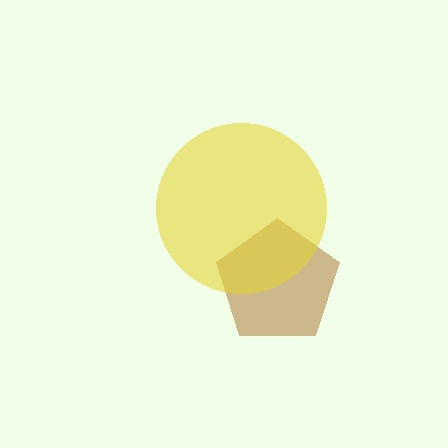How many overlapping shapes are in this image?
There are 2 overlapping shapes in the image.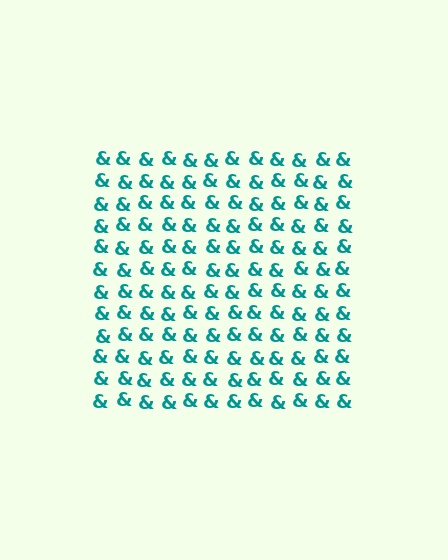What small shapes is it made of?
It is made of small ampersands.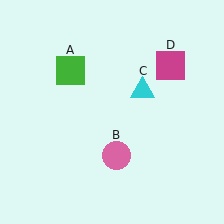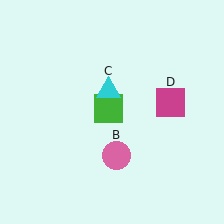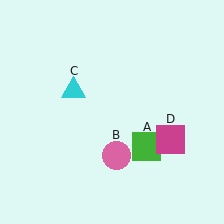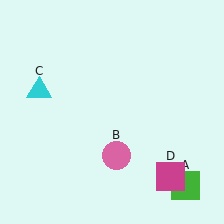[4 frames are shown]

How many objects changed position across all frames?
3 objects changed position: green square (object A), cyan triangle (object C), magenta square (object D).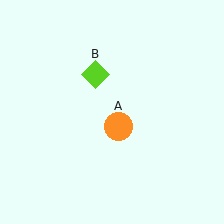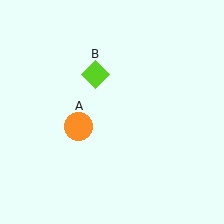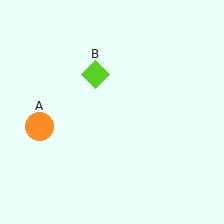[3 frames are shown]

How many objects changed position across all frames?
1 object changed position: orange circle (object A).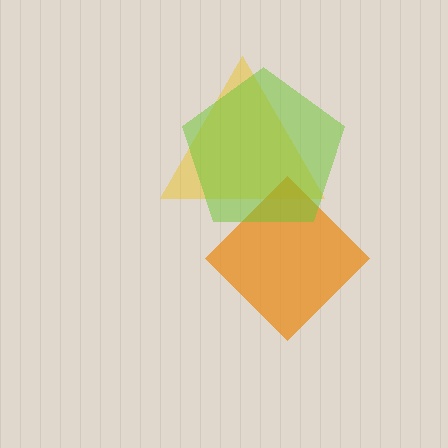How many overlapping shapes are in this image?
There are 3 overlapping shapes in the image.